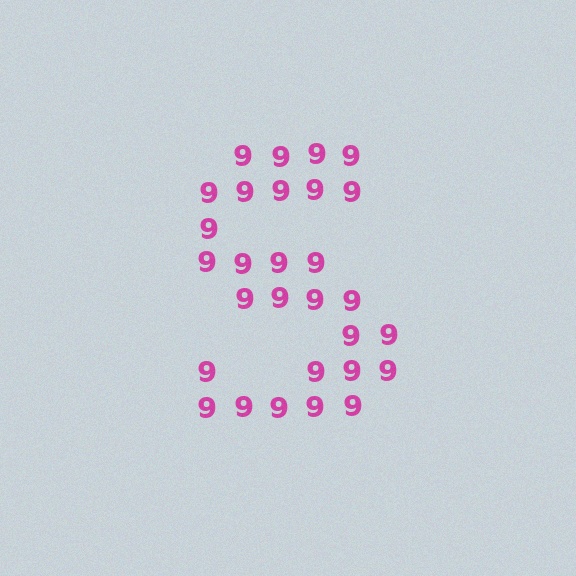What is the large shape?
The large shape is the letter S.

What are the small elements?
The small elements are digit 9's.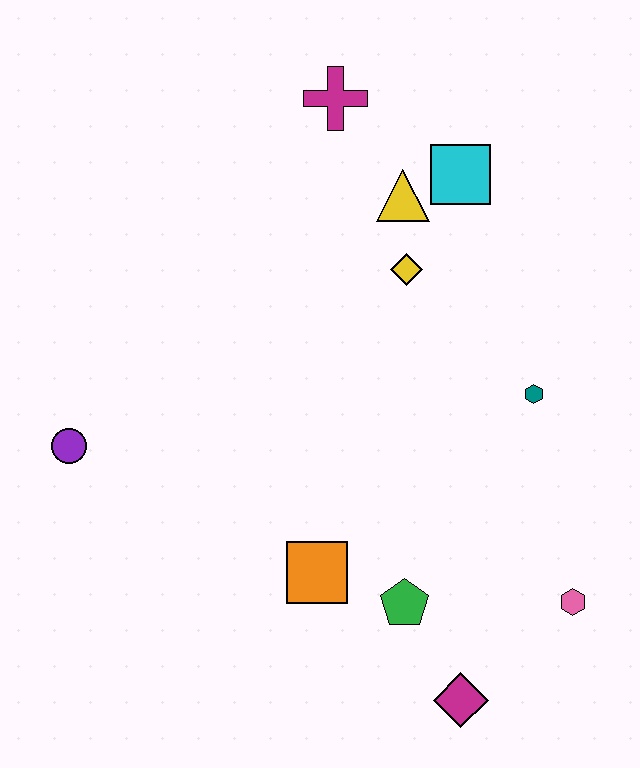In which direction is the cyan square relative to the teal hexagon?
The cyan square is above the teal hexagon.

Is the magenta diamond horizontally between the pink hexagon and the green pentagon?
Yes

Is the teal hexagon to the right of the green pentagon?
Yes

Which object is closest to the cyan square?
The yellow triangle is closest to the cyan square.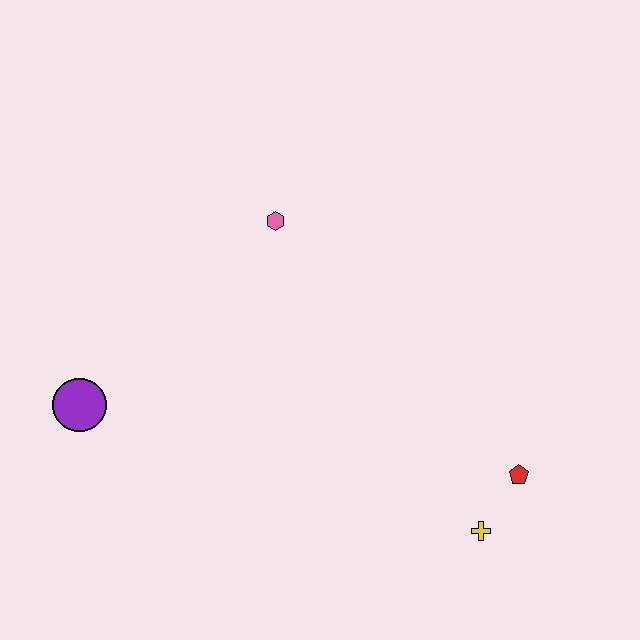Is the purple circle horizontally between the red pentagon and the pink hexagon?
No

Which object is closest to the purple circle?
The pink hexagon is closest to the purple circle.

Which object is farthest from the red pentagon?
The purple circle is farthest from the red pentagon.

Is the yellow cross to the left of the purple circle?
No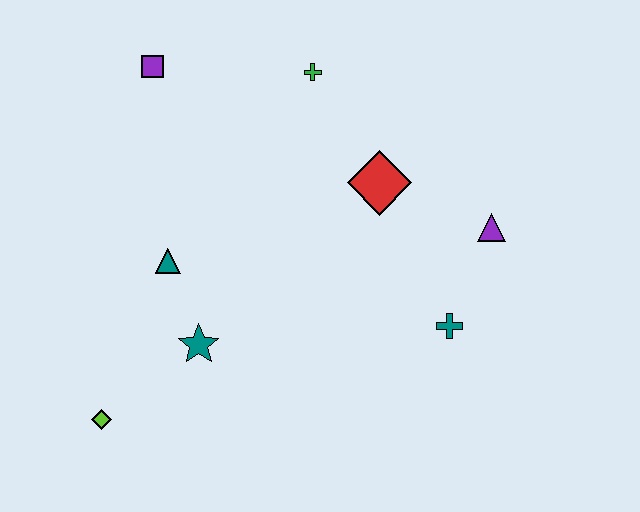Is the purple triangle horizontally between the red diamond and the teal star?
No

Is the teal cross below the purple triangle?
Yes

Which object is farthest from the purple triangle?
The lime diamond is farthest from the purple triangle.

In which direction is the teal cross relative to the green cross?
The teal cross is below the green cross.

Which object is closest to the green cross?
The red diamond is closest to the green cross.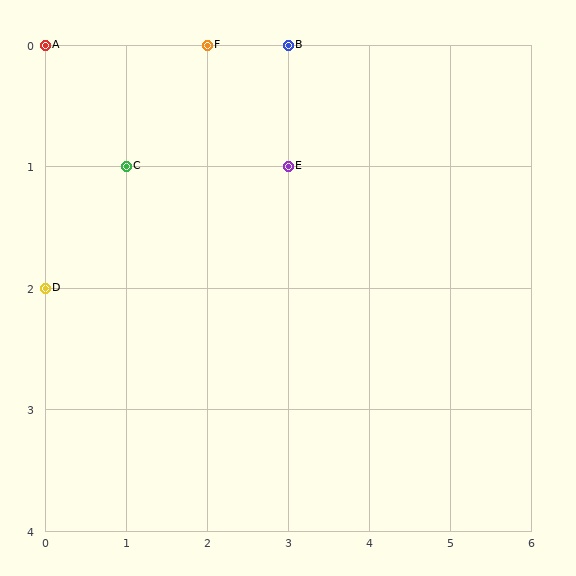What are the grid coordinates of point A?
Point A is at grid coordinates (0, 0).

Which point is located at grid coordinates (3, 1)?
Point E is at (3, 1).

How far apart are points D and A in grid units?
Points D and A are 2 rows apart.